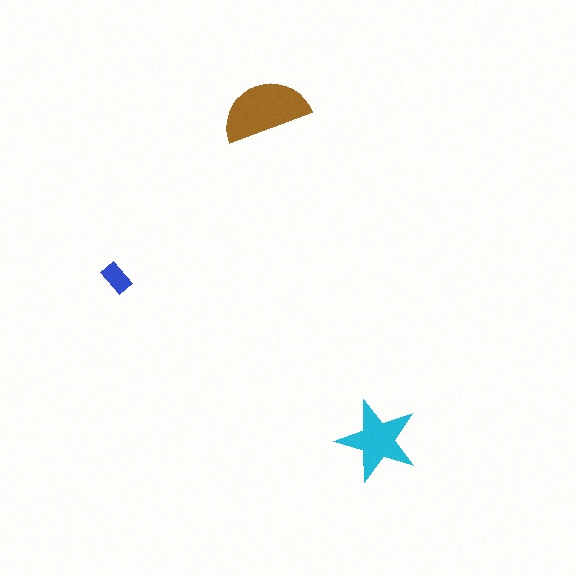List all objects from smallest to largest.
The blue rectangle, the cyan star, the brown semicircle.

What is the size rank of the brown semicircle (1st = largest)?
1st.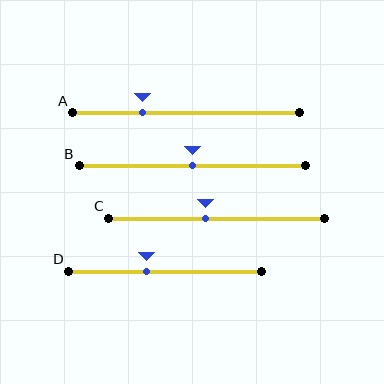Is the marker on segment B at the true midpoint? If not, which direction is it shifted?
Yes, the marker on segment B is at the true midpoint.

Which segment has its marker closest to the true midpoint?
Segment B has its marker closest to the true midpoint.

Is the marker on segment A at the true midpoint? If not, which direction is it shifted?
No, the marker on segment A is shifted to the left by about 19% of the segment length.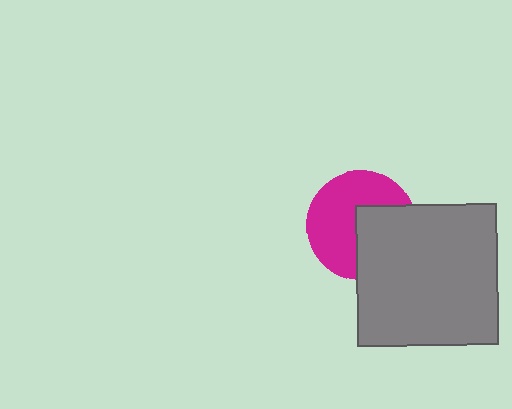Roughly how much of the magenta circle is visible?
About half of it is visible (roughly 60%).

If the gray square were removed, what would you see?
You would see the complete magenta circle.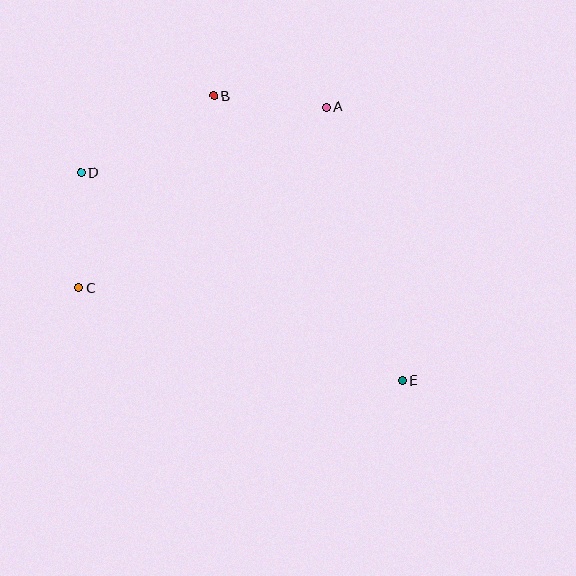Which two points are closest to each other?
Points A and B are closest to each other.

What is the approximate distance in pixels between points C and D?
The distance between C and D is approximately 115 pixels.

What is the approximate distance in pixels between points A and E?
The distance between A and E is approximately 284 pixels.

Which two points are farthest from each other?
Points D and E are farthest from each other.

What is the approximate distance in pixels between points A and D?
The distance between A and D is approximately 254 pixels.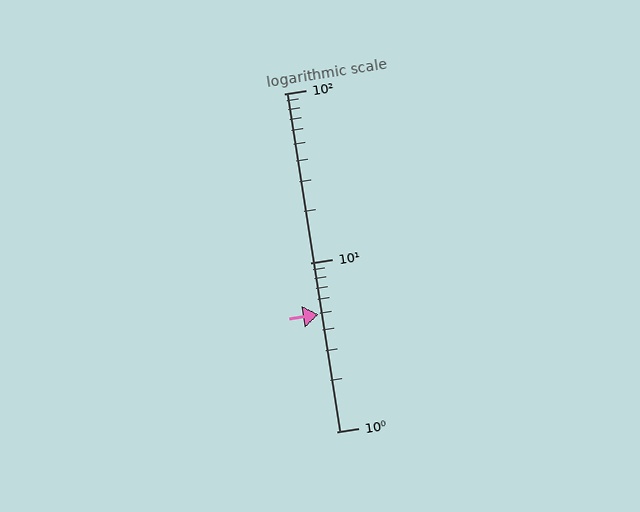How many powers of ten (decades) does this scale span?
The scale spans 2 decades, from 1 to 100.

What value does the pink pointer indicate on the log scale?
The pointer indicates approximately 4.9.